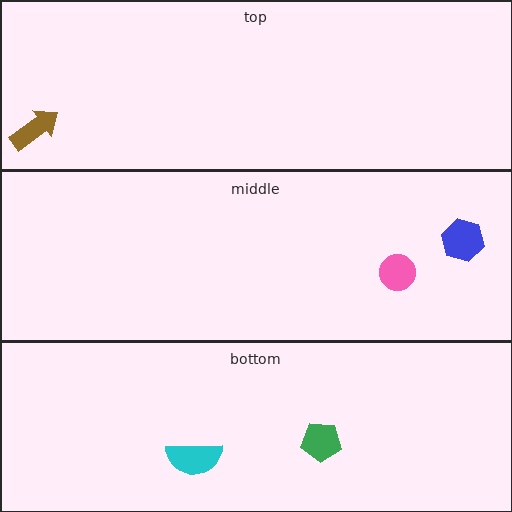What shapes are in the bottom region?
The green pentagon, the cyan semicircle.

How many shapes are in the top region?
1.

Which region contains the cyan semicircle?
The bottom region.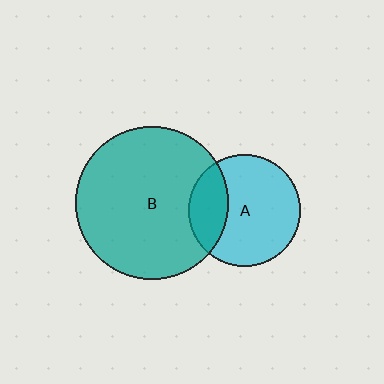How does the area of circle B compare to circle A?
Approximately 1.9 times.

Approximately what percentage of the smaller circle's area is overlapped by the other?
Approximately 25%.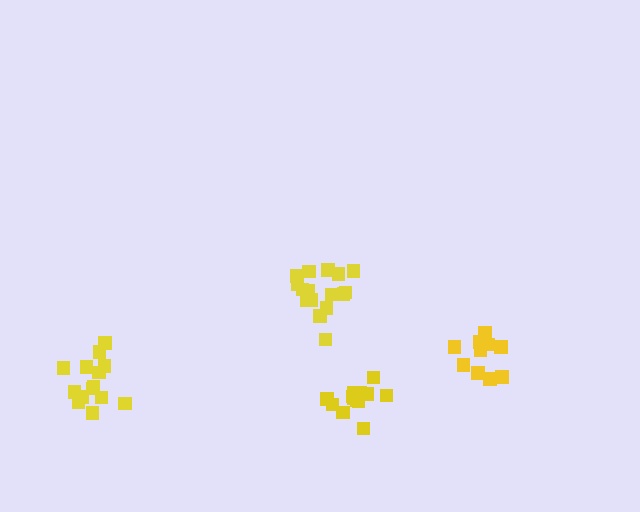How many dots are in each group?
Group 1: 10 dots, Group 2: 16 dots, Group 3: 14 dots, Group 4: 14 dots (54 total).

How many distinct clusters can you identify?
There are 4 distinct clusters.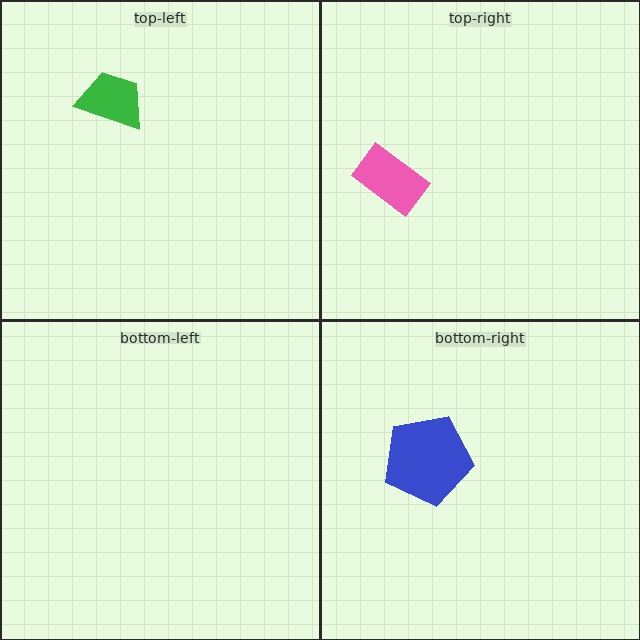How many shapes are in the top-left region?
1.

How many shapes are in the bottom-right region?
1.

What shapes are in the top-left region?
The green trapezoid.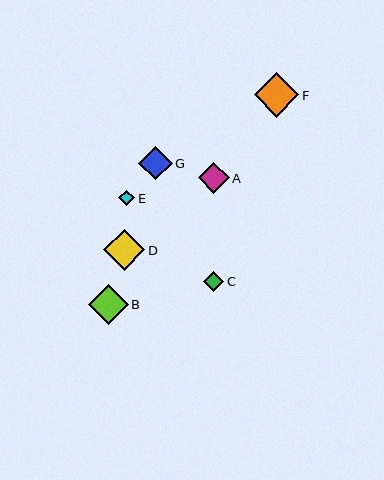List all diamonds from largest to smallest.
From largest to smallest: F, D, B, G, A, C, E.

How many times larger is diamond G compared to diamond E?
Diamond G is approximately 2.2 times the size of diamond E.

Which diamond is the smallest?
Diamond E is the smallest with a size of approximately 16 pixels.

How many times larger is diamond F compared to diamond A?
Diamond F is approximately 1.4 times the size of diamond A.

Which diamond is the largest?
Diamond F is the largest with a size of approximately 45 pixels.